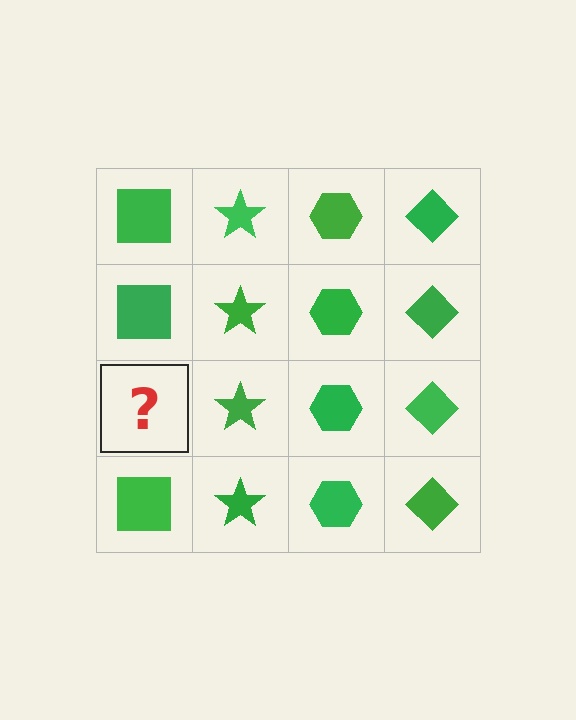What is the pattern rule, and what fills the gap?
The rule is that each column has a consistent shape. The gap should be filled with a green square.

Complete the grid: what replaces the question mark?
The question mark should be replaced with a green square.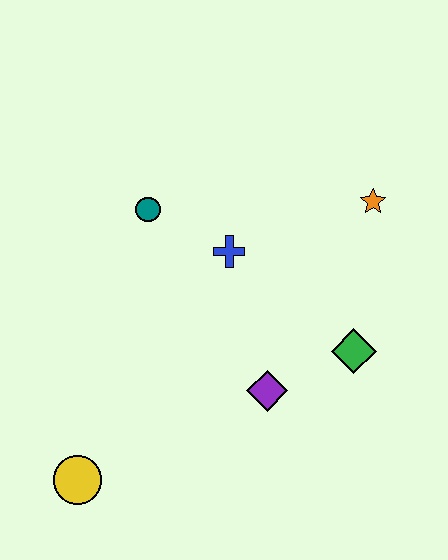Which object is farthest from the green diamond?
The yellow circle is farthest from the green diamond.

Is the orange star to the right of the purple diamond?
Yes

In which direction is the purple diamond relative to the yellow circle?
The purple diamond is to the right of the yellow circle.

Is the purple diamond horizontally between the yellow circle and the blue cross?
No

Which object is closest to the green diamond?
The purple diamond is closest to the green diamond.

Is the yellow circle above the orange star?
No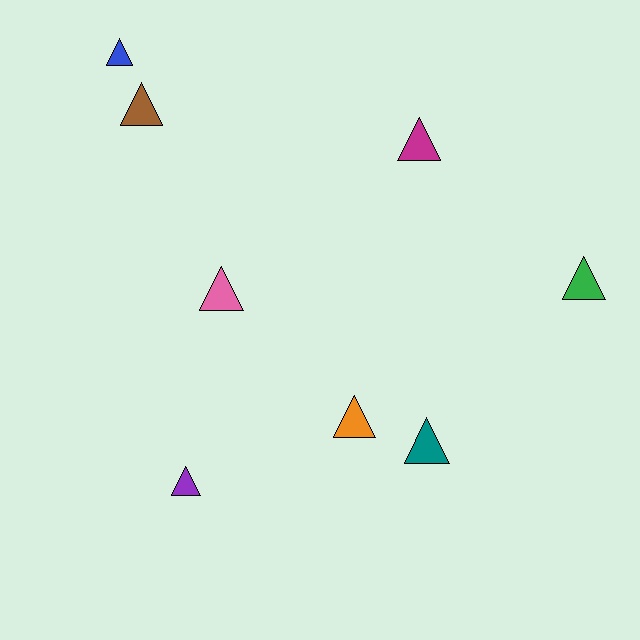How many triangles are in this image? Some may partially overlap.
There are 8 triangles.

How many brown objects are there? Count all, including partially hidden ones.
There is 1 brown object.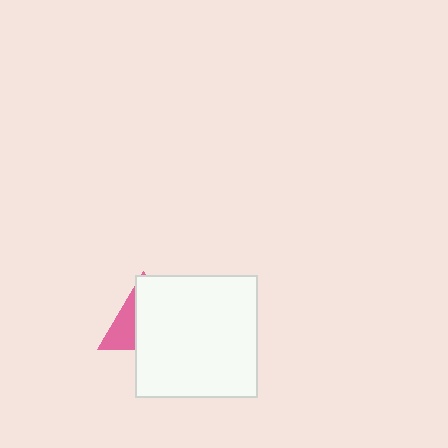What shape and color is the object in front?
The object in front is a white square.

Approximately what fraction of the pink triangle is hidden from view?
Roughly 65% of the pink triangle is hidden behind the white square.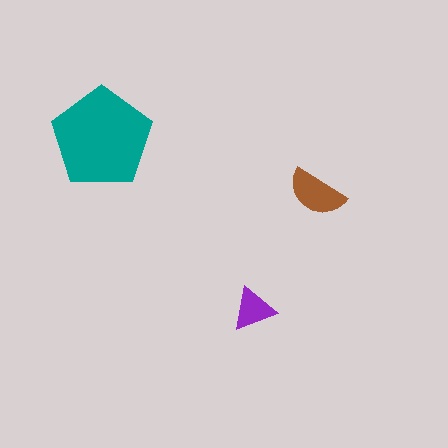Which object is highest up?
The teal pentagon is topmost.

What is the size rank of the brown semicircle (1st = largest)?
2nd.